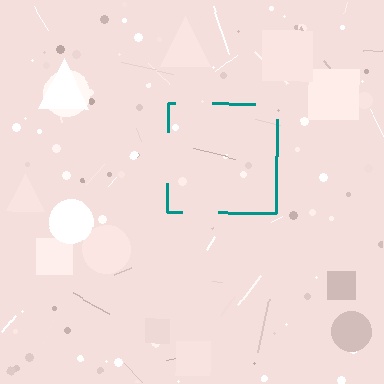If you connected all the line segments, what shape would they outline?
They would outline a square.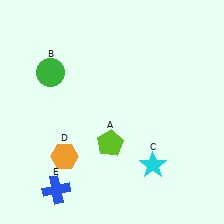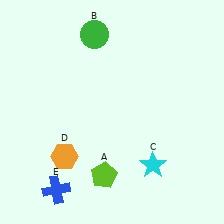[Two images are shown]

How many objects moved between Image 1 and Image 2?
2 objects moved between the two images.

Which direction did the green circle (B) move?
The green circle (B) moved right.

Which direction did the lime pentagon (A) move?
The lime pentagon (A) moved down.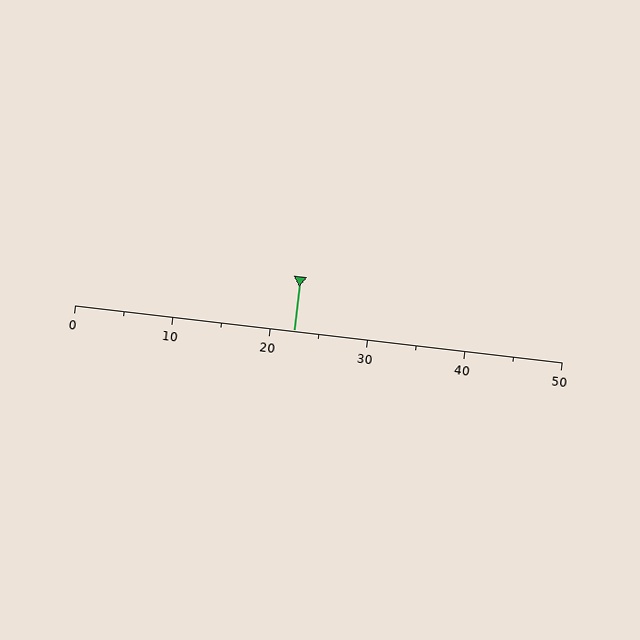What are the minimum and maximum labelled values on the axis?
The axis runs from 0 to 50.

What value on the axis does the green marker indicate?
The marker indicates approximately 22.5.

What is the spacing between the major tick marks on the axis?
The major ticks are spaced 10 apart.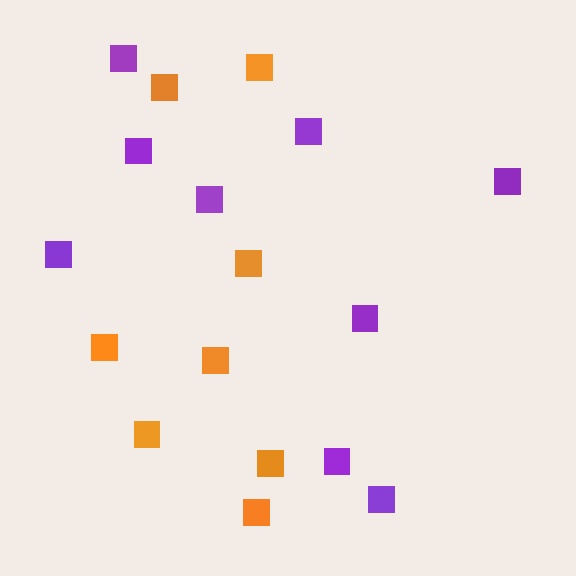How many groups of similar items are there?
There are 2 groups: one group of purple squares (9) and one group of orange squares (8).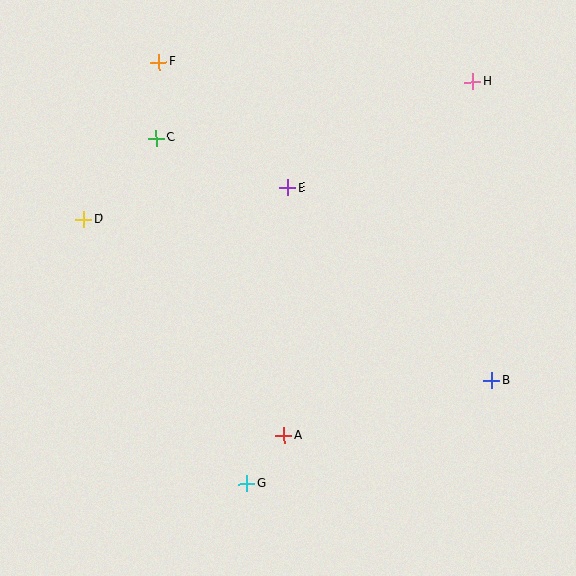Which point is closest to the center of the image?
Point E at (288, 188) is closest to the center.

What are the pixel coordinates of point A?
Point A is at (284, 436).